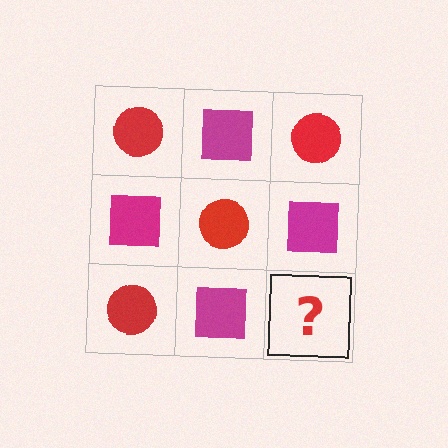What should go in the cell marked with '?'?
The missing cell should contain a red circle.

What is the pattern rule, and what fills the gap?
The rule is that it alternates red circle and magenta square in a checkerboard pattern. The gap should be filled with a red circle.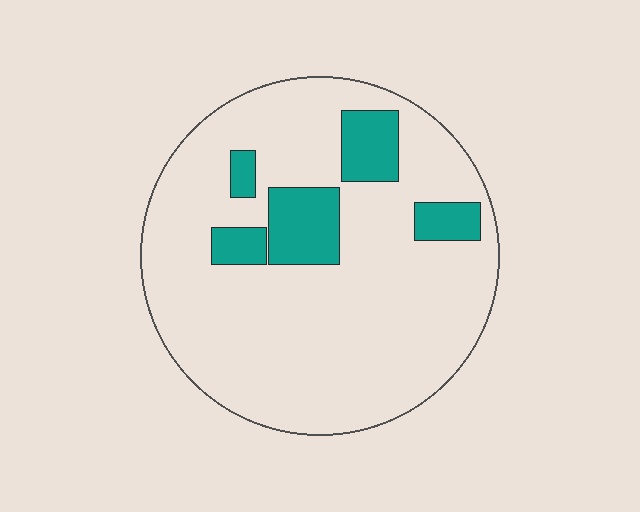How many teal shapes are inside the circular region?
5.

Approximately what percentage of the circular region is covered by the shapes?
Approximately 15%.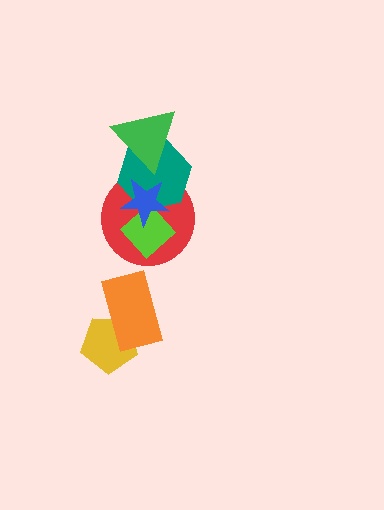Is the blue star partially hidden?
No, no other shape covers it.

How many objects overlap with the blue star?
3 objects overlap with the blue star.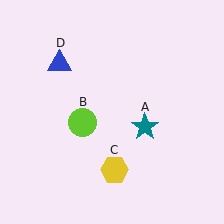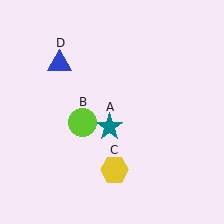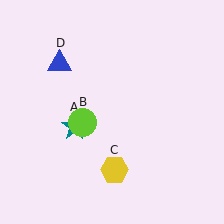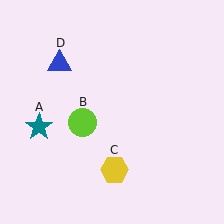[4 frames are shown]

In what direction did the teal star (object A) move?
The teal star (object A) moved left.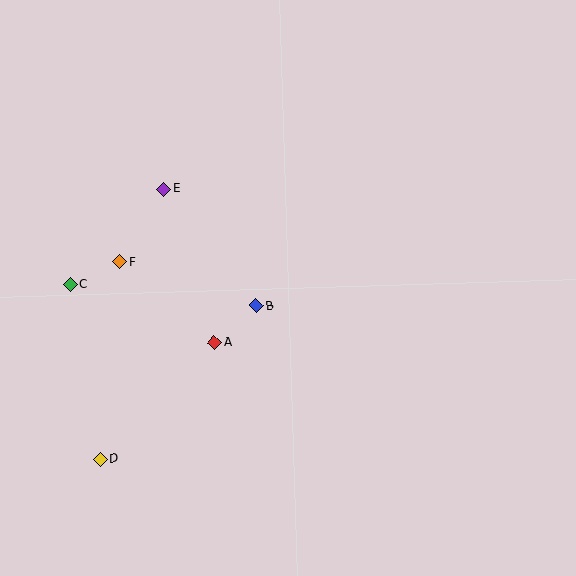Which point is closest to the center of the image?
Point B at (256, 306) is closest to the center.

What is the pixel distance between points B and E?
The distance between B and E is 149 pixels.